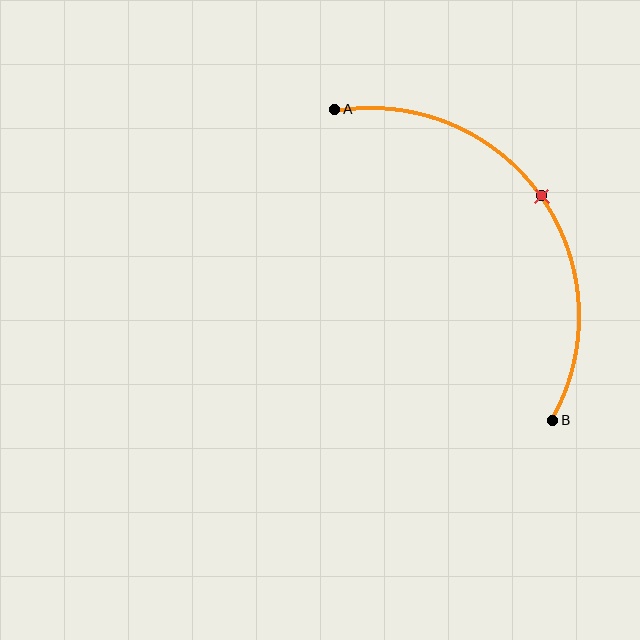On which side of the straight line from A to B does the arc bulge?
The arc bulges above and to the right of the straight line connecting A and B.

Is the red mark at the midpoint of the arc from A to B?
Yes. The red mark lies on the arc at equal arc-length from both A and B — it is the arc midpoint.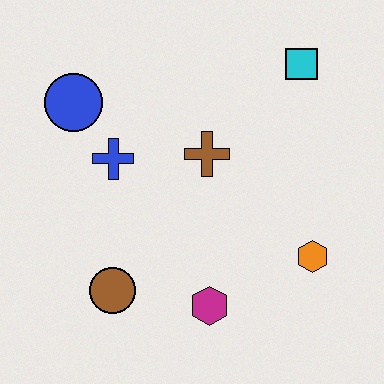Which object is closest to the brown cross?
The blue cross is closest to the brown cross.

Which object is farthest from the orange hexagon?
The blue circle is farthest from the orange hexagon.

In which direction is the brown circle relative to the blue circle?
The brown circle is below the blue circle.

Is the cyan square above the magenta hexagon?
Yes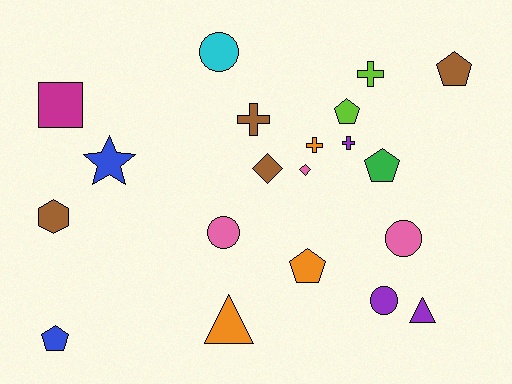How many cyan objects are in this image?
There is 1 cyan object.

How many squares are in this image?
There is 1 square.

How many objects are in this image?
There are 20 objects.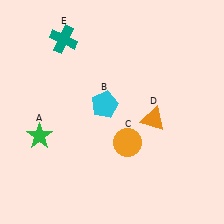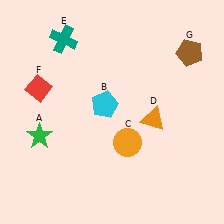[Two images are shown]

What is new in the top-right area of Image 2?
A brown pentagon (G) was added in the top-right area of Image 2.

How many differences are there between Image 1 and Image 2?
There are 2 differences between the two images.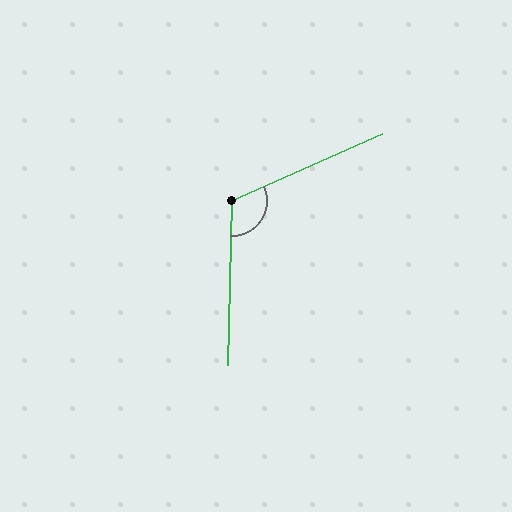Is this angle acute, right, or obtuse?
It is obtuse.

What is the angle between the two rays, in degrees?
Approximately 116 degrees.